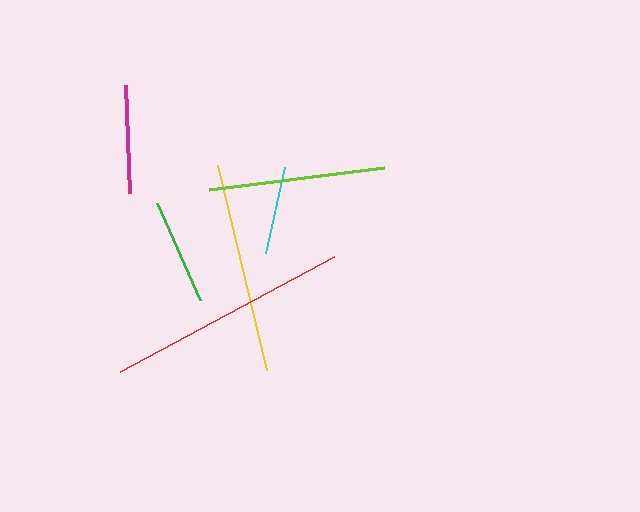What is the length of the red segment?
The red segment is approximately 243 pixels long.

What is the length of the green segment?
The green segment is approximately 107 pixels long.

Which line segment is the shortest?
The cyan line is the shortest at approximately 88 pixels.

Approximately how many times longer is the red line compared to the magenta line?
The red line is approximately 2.3 times the length of the magenta line.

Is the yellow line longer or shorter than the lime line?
The yellow line is longer than the lime line.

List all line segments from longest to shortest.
From longest to shortest: red, yellow, lime, magenta, green, cyan.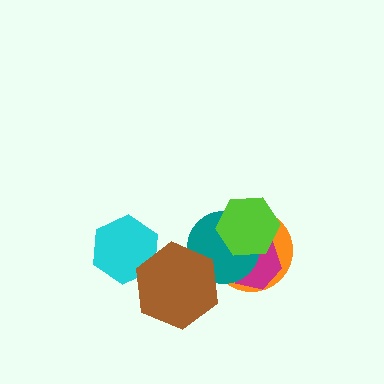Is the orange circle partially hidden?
Yes, it is partially covered by another shape.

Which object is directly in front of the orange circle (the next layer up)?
The magenta hexagon is directly in front of the orange circle.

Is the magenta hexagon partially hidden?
Yes, it is partially covered by another shape.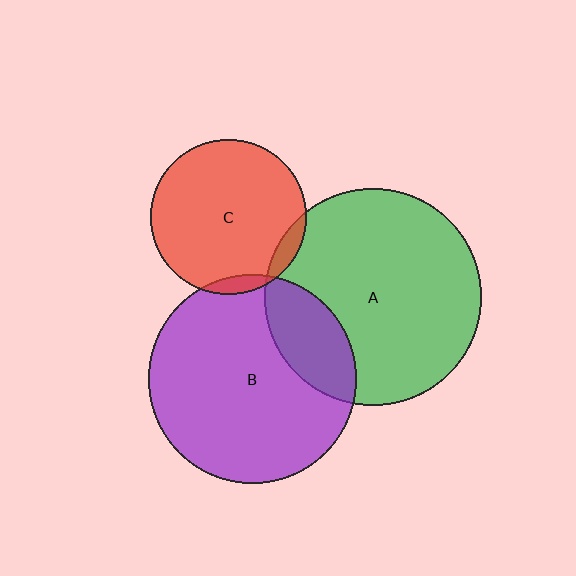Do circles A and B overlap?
Yes.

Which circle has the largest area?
Circle A (green).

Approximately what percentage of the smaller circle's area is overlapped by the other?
Approximately 20%.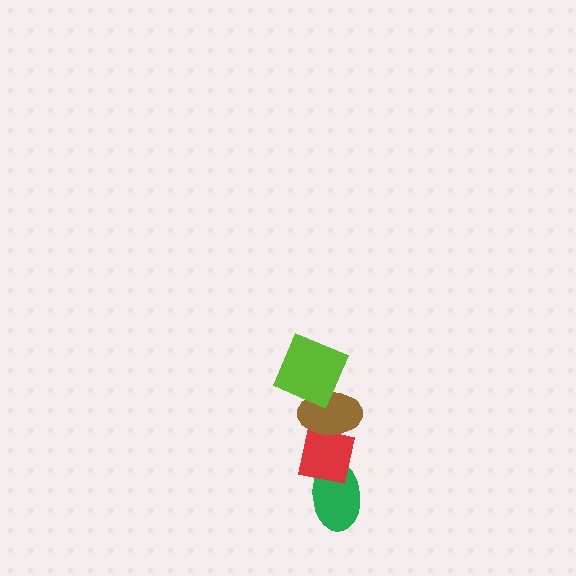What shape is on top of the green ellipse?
The red square is on top of the green ellipse.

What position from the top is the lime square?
The lime square is 1st from the top.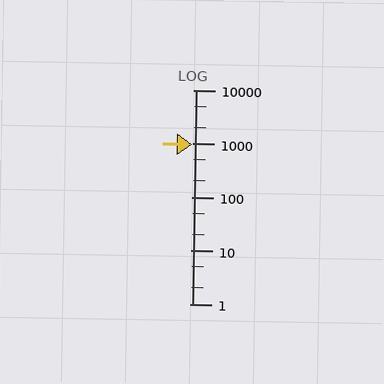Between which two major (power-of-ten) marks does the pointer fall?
The pointer is between 100 and 1000.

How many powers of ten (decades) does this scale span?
The scale spans 4 decades, from 1 to 10000.